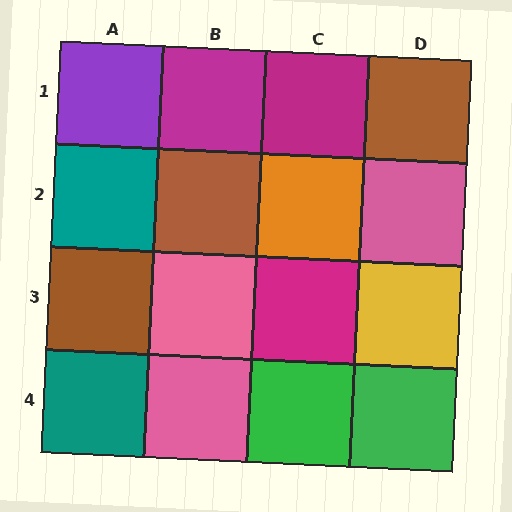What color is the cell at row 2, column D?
Pink.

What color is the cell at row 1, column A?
Purple.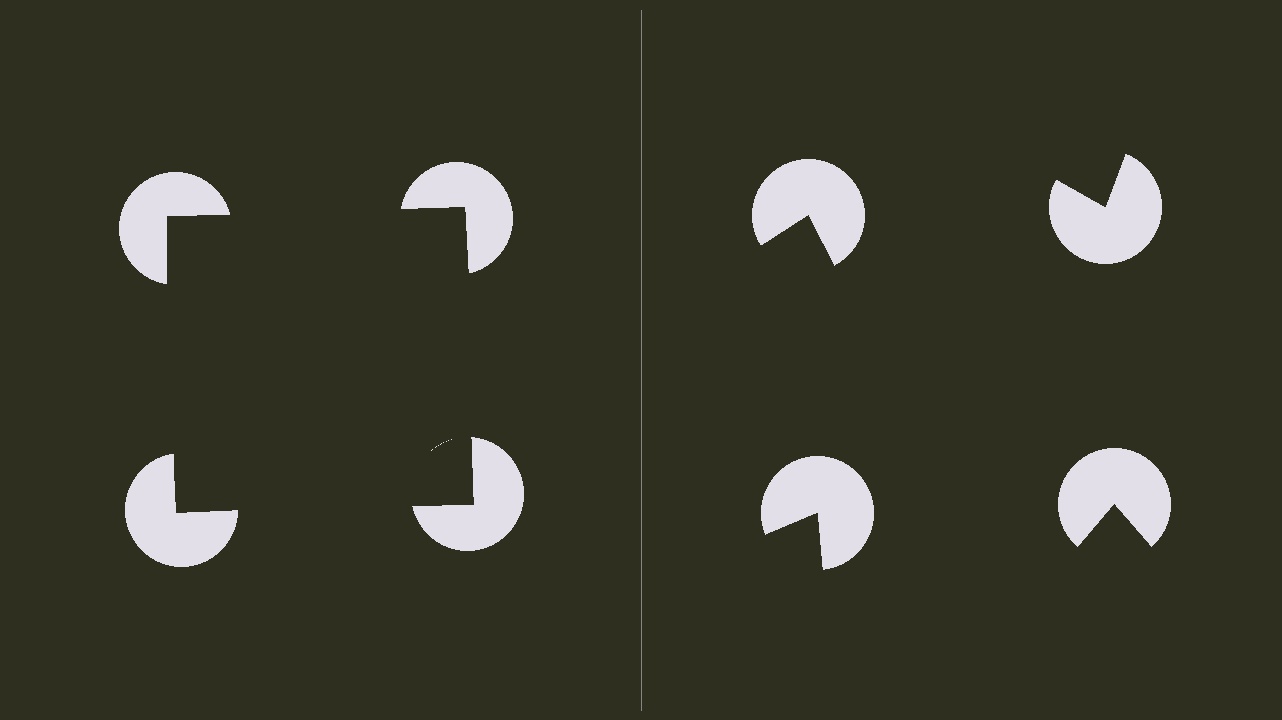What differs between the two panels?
The pac-man discs are positioned identically on both sides; only the wedge orientations differ. On the left they align to a square; on the right they are misaligned.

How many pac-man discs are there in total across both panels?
8 — 4 on each side.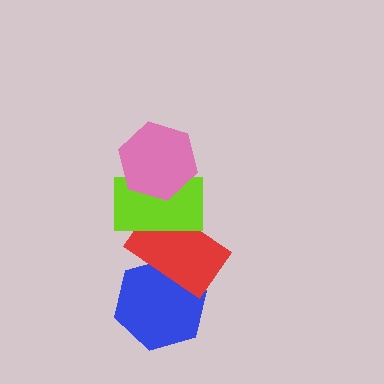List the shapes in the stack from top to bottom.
From top to bottom: the pink hexagon, the lime rectangle, the red rectangle, the blue hexagon.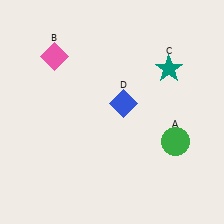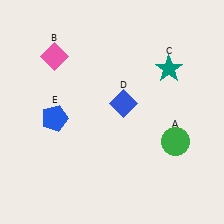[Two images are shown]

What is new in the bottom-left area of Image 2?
A blue pentagon (E) was added in the bottom-left area of Image 2.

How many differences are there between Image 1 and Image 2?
There is 1 difference between the two images.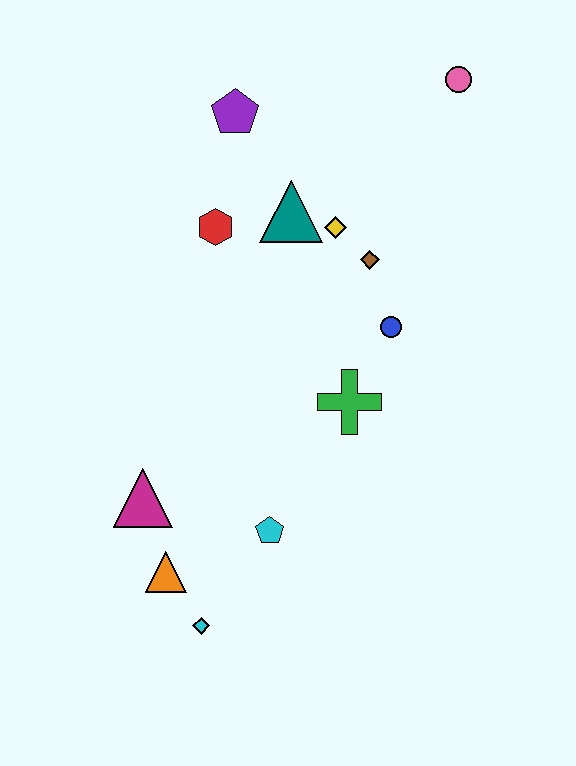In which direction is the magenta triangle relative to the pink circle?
The magenta triangle is below the pink circle.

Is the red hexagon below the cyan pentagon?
No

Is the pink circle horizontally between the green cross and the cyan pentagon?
No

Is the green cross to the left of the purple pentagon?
No